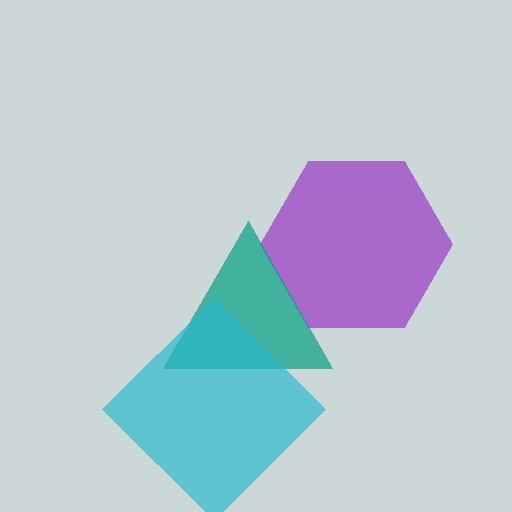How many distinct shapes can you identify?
There are 3 distinct shapes: a purple hexagon, a teal triangle, a cyan diamond.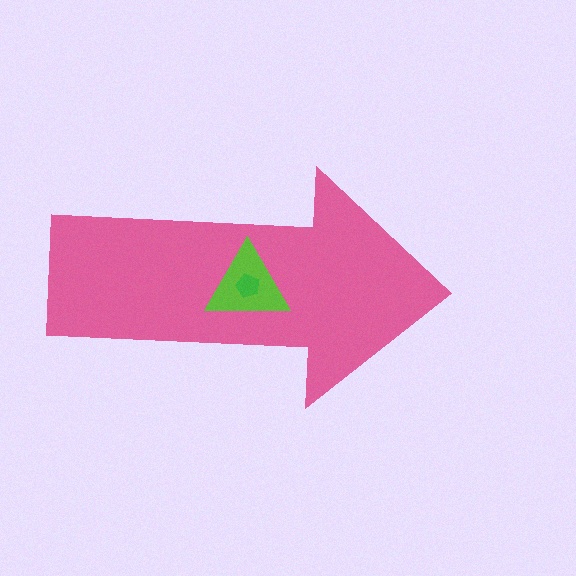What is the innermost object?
The green pentagon.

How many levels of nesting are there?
3.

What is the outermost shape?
The pink arrow.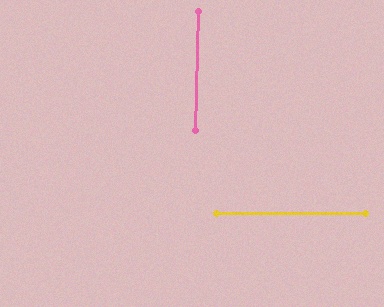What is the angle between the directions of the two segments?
Approximately 88 degrees.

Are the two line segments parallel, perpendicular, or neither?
Perpendicular — they meet at approximately 88°.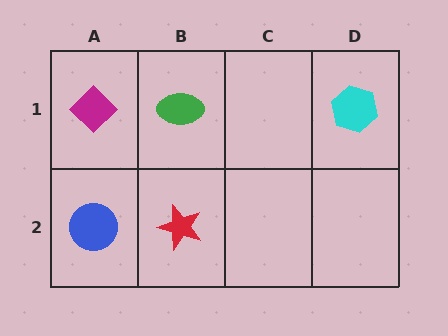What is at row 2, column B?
A red star.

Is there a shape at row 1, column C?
No, that cell is empty.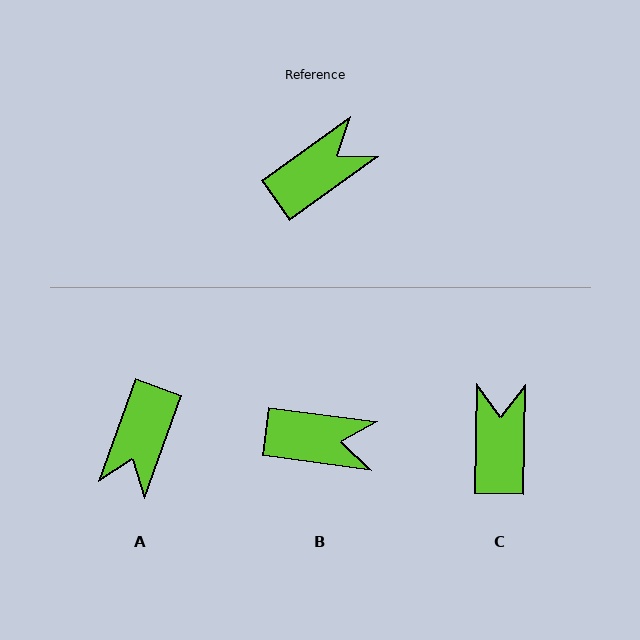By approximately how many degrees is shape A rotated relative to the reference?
Approximately 146 degrees clockwise.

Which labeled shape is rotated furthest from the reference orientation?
A, about 146 degrees away.